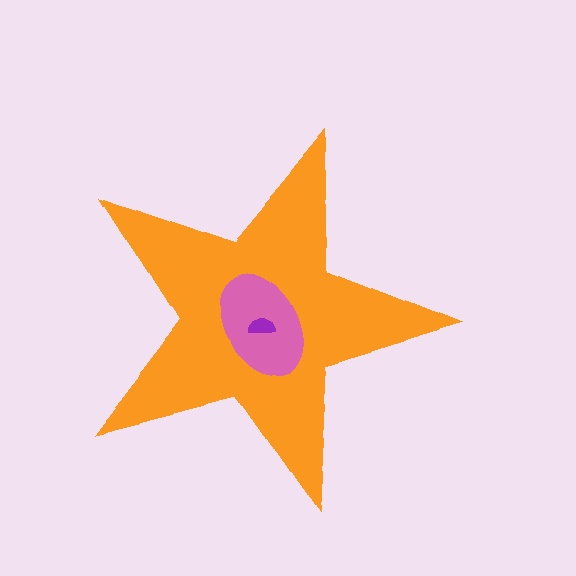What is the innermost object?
The purple semicircle.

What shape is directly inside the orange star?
The pink ellipse.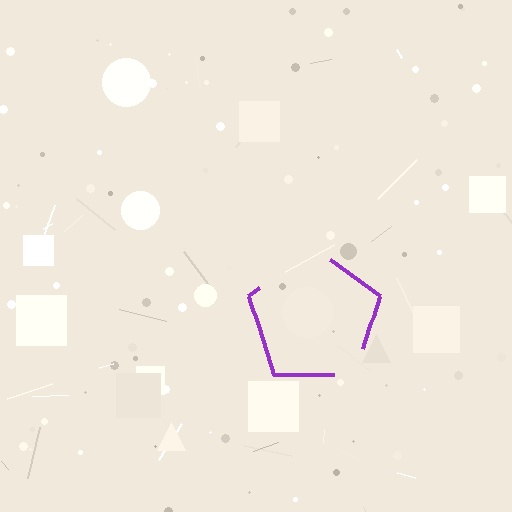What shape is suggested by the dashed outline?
The dashed outline suggests a pentagon.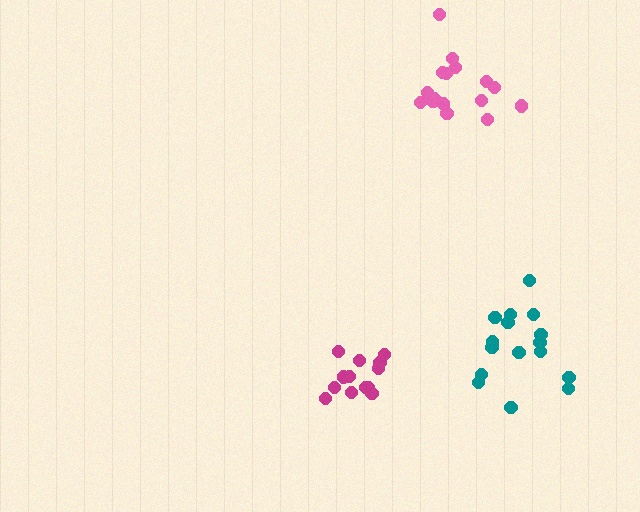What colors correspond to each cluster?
The clusters are colored: pink, teal, magenta.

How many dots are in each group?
Group 1: 16 dots, Group 2: 17 dots, Group 3: 13 dots (46 total).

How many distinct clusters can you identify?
There are 3 distinct clusters.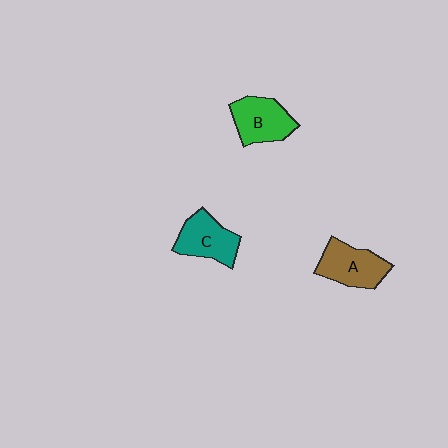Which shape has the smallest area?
Shape C (teal).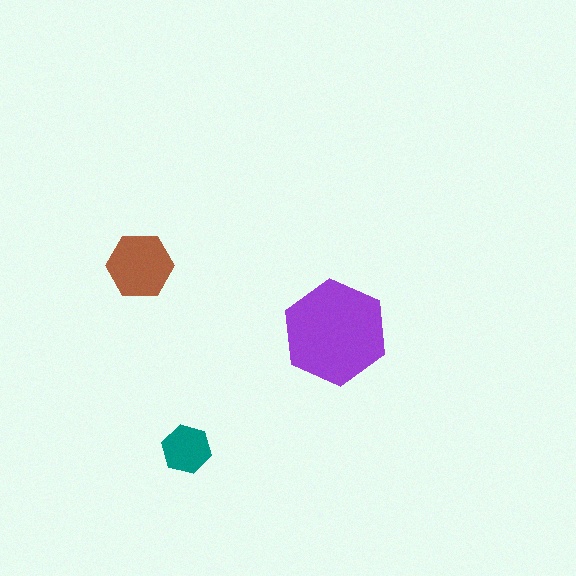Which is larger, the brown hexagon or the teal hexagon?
The brown one.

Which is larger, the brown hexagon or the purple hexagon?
The purple one.